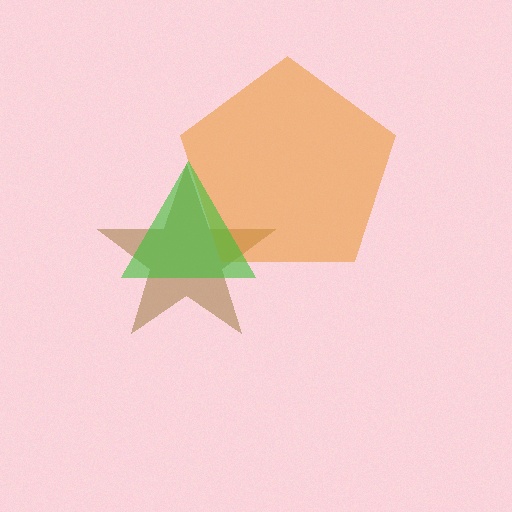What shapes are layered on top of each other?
The layered shapes are: a brown star, an orange pentagon, a green triangle.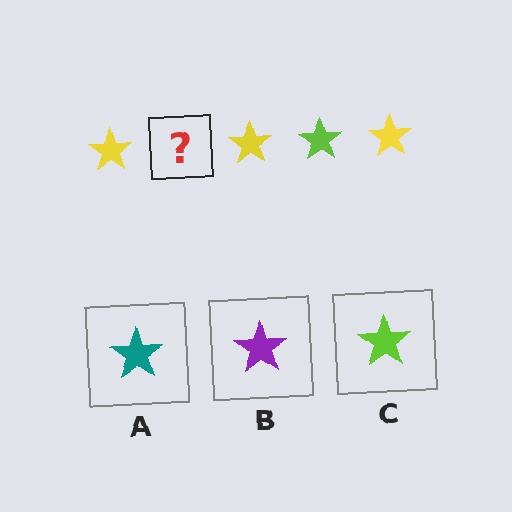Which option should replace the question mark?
Option C.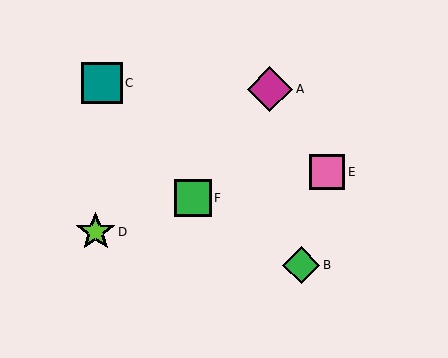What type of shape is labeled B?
Shape B is a green diamond.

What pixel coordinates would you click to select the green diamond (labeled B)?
Click at (301, 265) to select the green diamond B.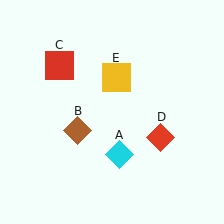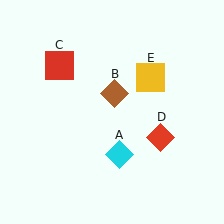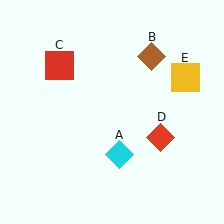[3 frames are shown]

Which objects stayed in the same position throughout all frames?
Cyan diamond (object A) and red square (object C) and red diamond (object D) remained stationary.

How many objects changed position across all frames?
2 objects changed position: brown diamond (object B), yellow square (object E).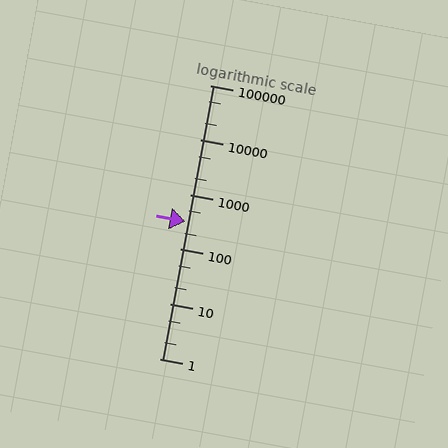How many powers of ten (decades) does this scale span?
The scale spans 5 decades, from 1 to 100000.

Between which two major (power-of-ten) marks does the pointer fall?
The pointer is between 100 and 1000.